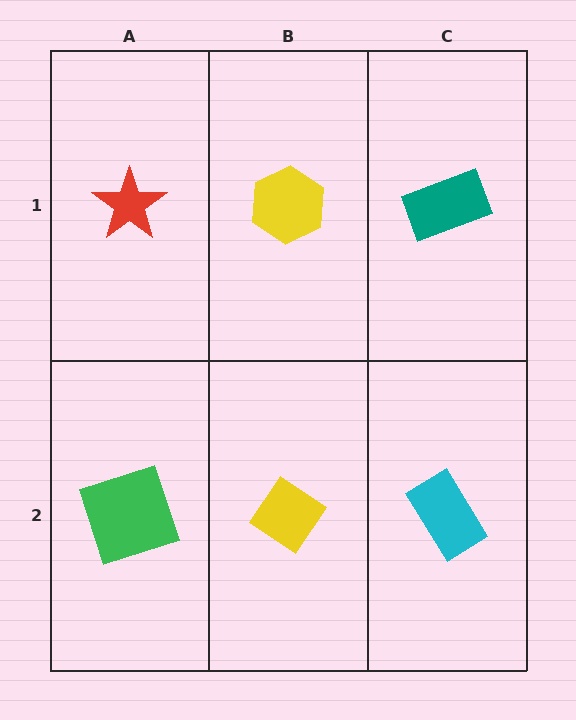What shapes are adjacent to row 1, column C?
A cyan rectangle (row 2, column C), a yellow hexagon (row 1, column B).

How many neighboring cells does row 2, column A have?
2.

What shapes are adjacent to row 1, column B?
A yellow diamond (row 2, column B), a red star (row 1, column A), a teal rectangle (row 1, column C).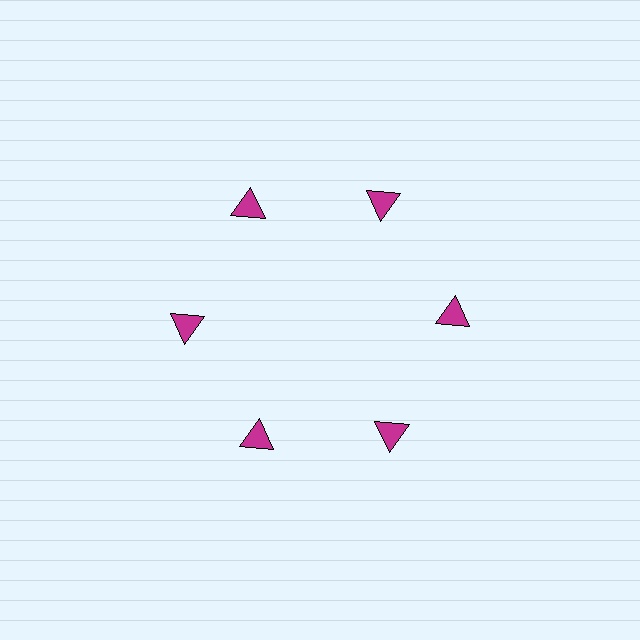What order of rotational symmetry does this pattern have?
This pattern has 6-fold rotational symmetry.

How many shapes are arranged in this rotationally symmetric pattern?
There are 6 shapes, arranged in 6 groups of 1.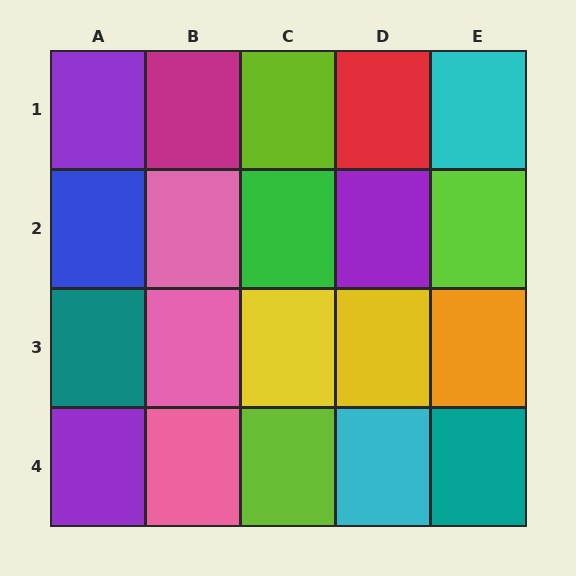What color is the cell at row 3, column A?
Teal.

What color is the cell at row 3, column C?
Yellow.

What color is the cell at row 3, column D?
Yellow.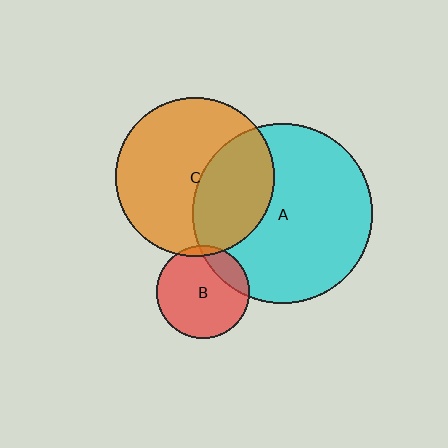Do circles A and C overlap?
Yes.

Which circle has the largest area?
Circle A (cyan).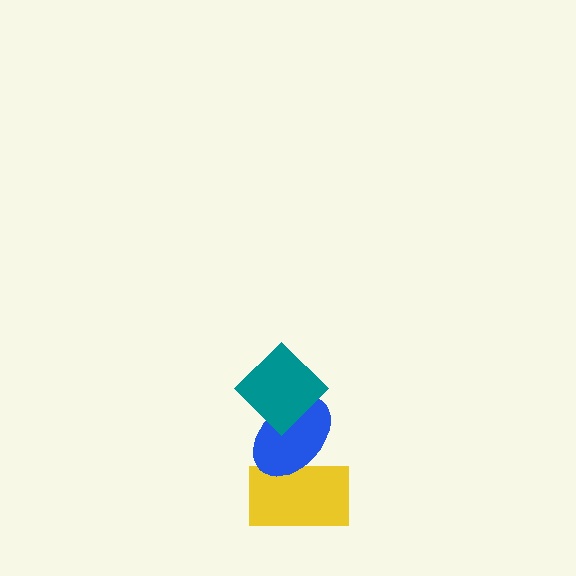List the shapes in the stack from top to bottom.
From top to bottom: the teal diamond, the blue ellipse, the yellow rectangle.